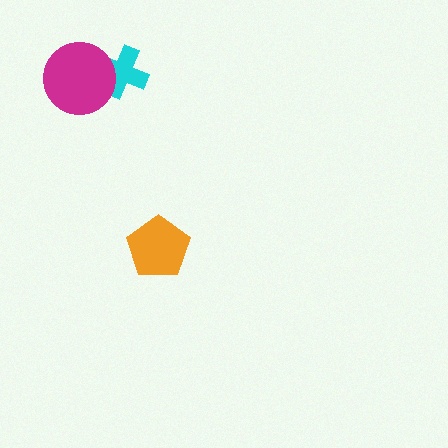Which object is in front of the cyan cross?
The magenta circle is in front of the cyan cross.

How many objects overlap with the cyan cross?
1 object overlaps with the cyan cross.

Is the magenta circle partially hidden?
No, no other shape covers it.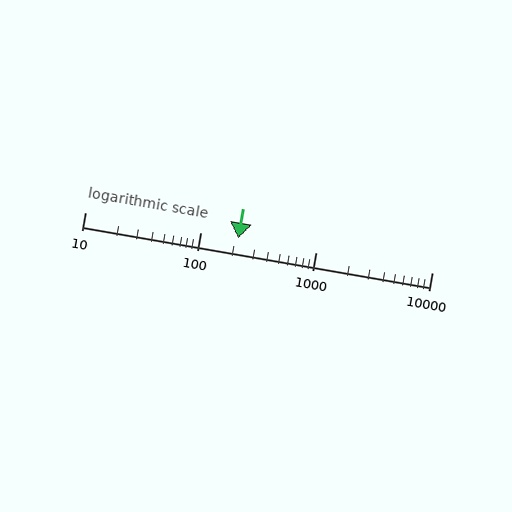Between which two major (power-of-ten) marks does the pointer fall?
The pointer is between 100 and 1000.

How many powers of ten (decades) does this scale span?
The scale spans 3 decades, from 10 to 10000.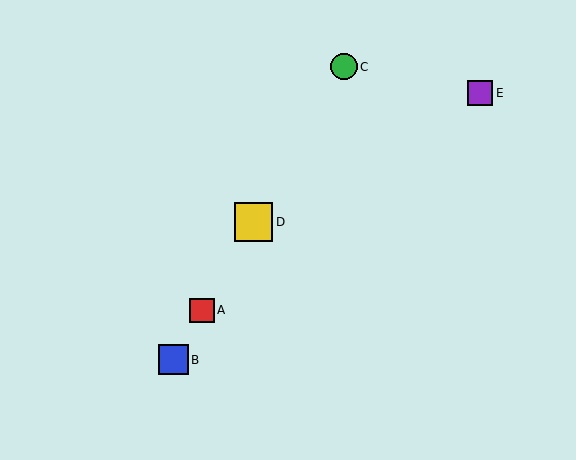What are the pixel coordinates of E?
Object E is at (480, 93).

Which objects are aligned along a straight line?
Objects A, B, C, D are aligned along a straight line.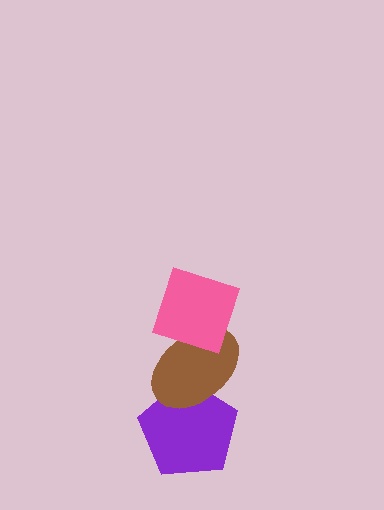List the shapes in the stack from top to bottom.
From top to bottom: the pink diamond, the brown ellipse, the purple pentagon.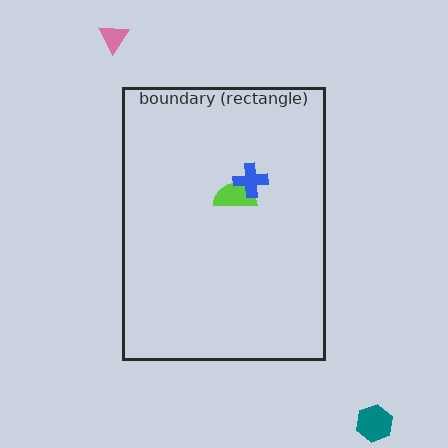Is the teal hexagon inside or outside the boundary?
Outside.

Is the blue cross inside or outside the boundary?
Inside.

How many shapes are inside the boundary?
2 inside, 2 outside.